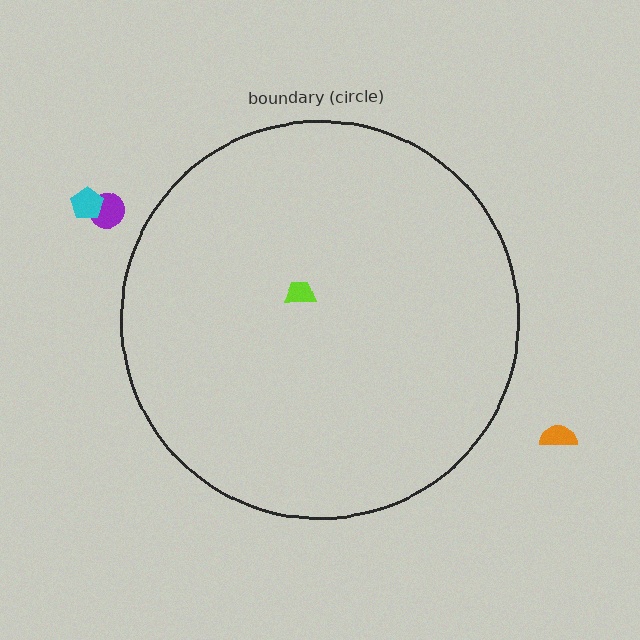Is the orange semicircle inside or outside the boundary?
Outside.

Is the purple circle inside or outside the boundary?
Outside.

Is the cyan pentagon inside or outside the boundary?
Outside.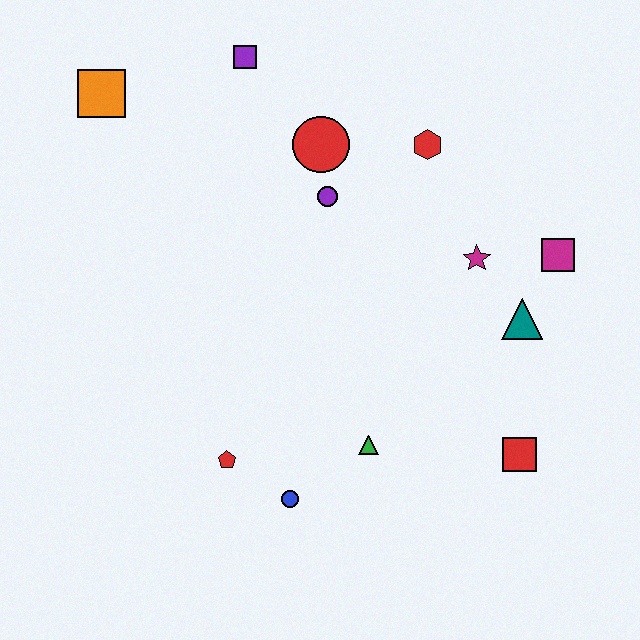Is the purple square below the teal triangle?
No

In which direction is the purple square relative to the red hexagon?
The purple square is to the left of the red hexagon.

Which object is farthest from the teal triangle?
The orange square is farthest from the teal triangle.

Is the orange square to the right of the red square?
No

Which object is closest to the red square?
The teal triangle is closest to the red square.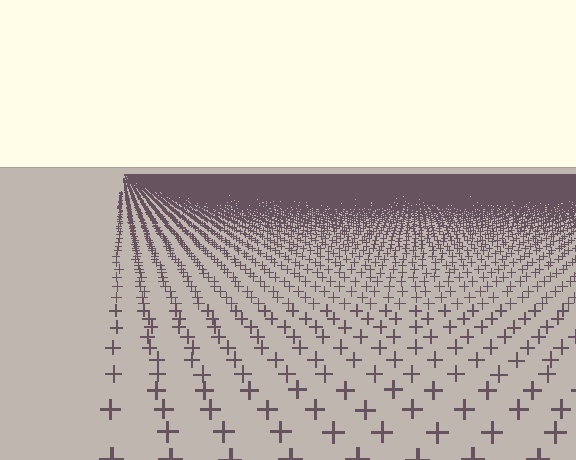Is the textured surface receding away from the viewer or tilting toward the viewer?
The surface is receding away from the viewer. Texture elements get smaller and denser toward the top.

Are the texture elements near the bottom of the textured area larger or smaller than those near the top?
Larger. Near the bottom, elements are closer to the viewer and appear at a bigger on-screen size.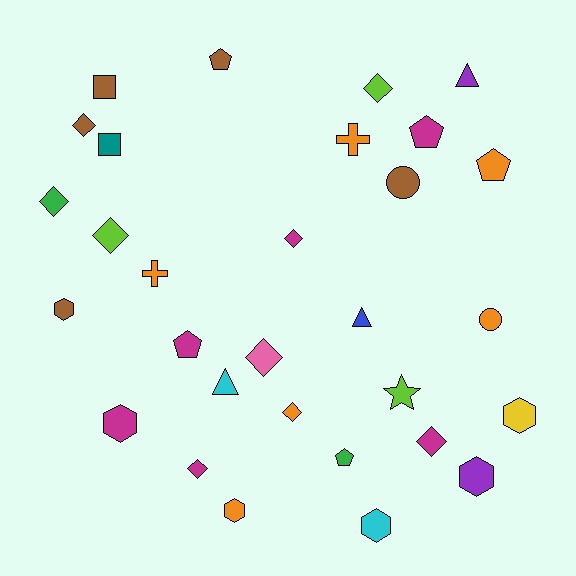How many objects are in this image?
There are 30 objects.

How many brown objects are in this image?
There are 5 brown objects.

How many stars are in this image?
There is 1 star.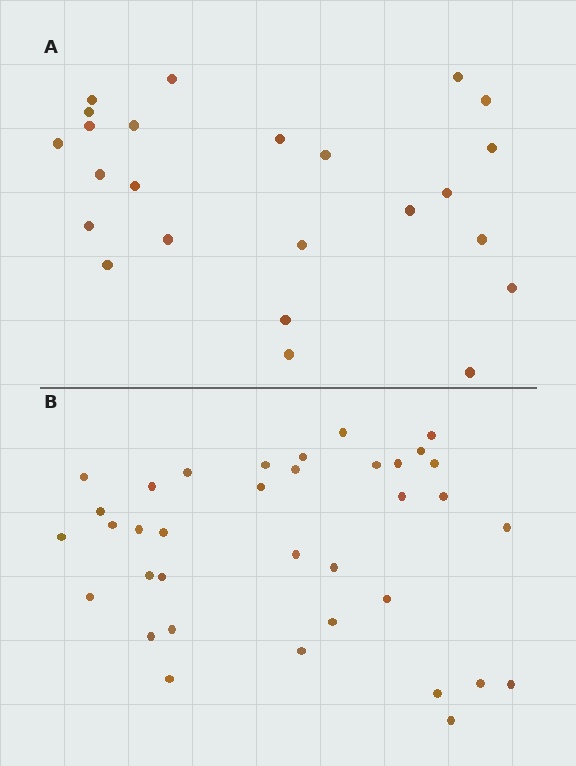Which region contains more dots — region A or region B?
Region B (the bottom region) has more dots.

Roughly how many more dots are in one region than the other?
Region B has roughly 12 or so more dots than region A.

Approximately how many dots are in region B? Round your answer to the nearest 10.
About 40 dots. (The exact count is 36, which rounds to 40.)